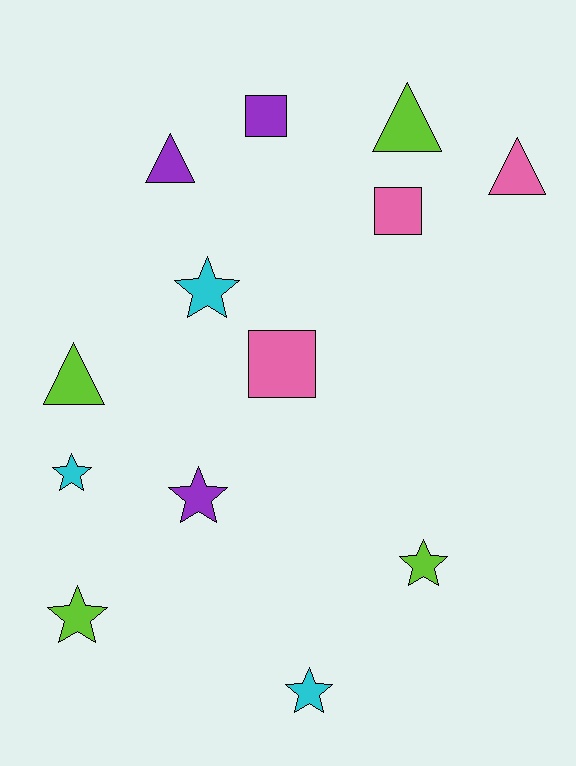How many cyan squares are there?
There are no cyan squares.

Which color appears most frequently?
Lime, with 4 objects.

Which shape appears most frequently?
Star, with 6 objects.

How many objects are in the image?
There are 13 objects.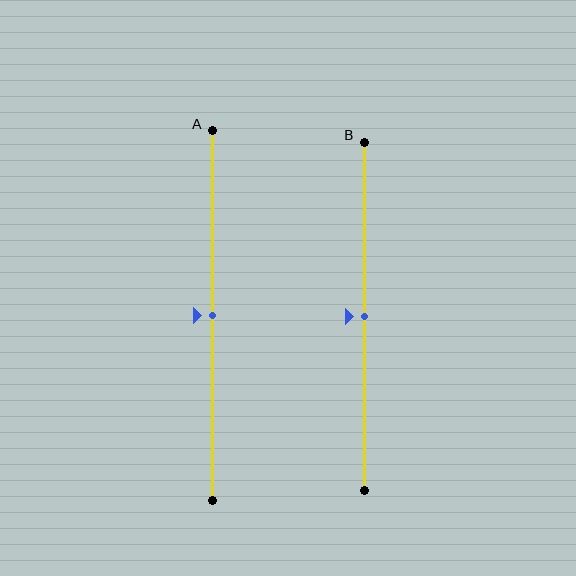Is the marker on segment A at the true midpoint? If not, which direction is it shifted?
Yes, the marker on segment A is at the true midpoint.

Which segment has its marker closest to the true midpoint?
Segment A has its marker closest to the true midpoint.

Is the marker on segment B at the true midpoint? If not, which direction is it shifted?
Yes, the marker on segment B is at the true midpoint.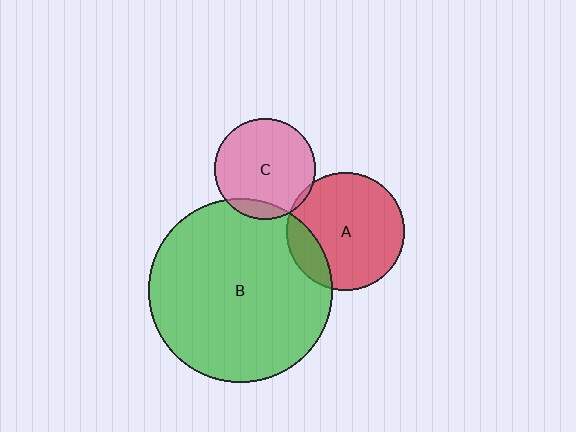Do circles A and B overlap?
Yes.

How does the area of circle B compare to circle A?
Approximately 2.4 times.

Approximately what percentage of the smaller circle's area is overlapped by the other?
Approximately 15%.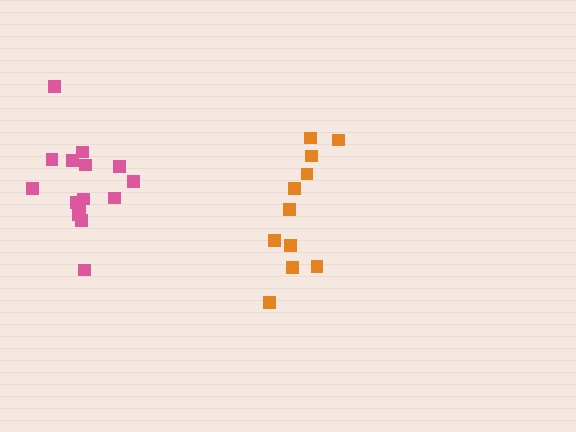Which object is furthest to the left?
The pink cluster is leftmost.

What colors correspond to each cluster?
The clusters are colored: pink, orange.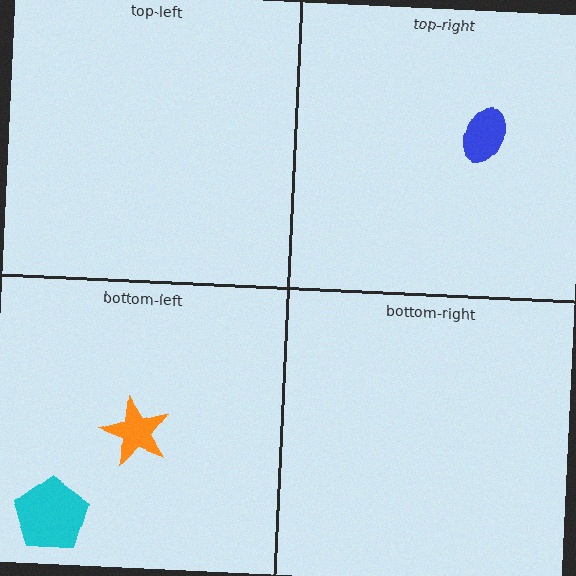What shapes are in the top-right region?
The blue ellipse.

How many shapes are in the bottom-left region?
2.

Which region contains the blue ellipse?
The top-right region.